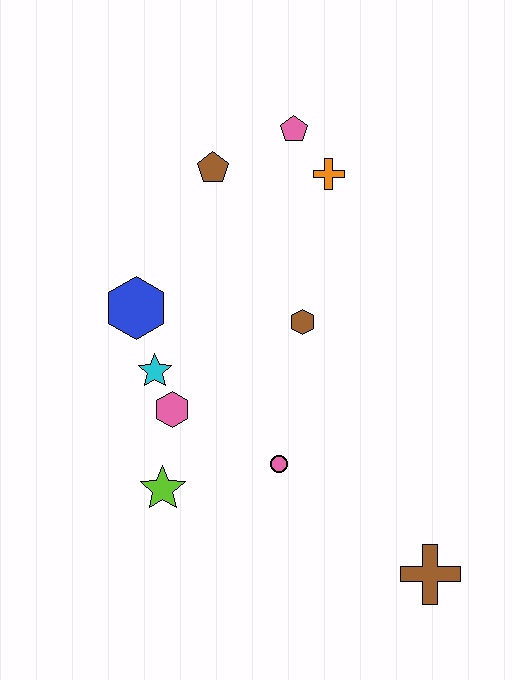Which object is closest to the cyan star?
The pink hexagon is closest to the cyan star.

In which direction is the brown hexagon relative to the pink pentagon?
The brown hexagon is below the pink pentagon.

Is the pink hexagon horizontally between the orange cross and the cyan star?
Yes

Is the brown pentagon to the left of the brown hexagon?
Yes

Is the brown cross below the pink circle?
Yes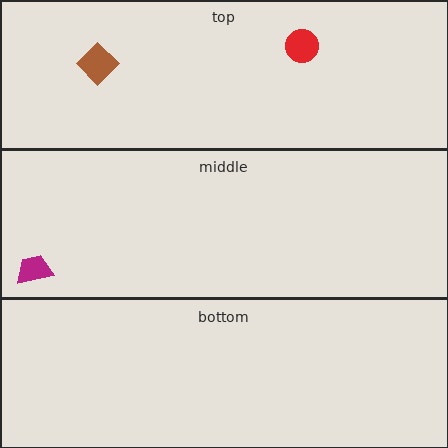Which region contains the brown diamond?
The top region.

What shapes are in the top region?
The red circle, the brown diamond.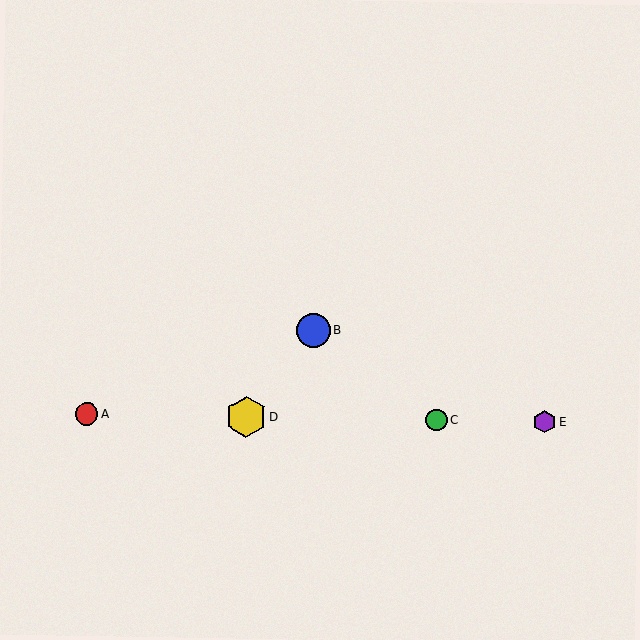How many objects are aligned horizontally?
4 objects (A, C, D, E) are aligned horizontally.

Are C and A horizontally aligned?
Yes, both are at y≈420.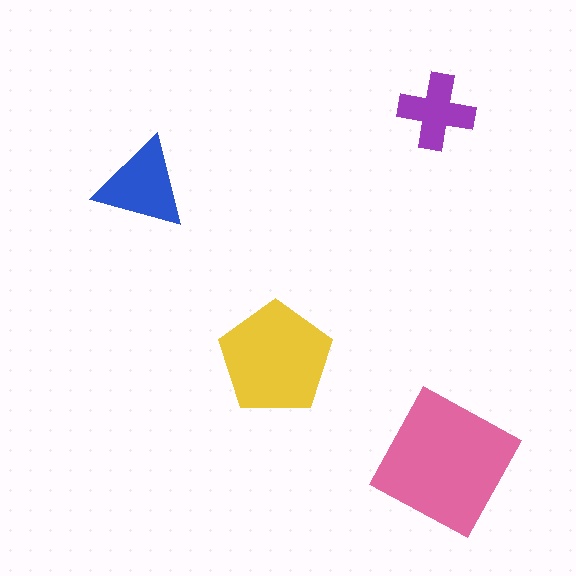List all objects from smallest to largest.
The purple cross, the blue triangle, the yellow pentagon, the pink square.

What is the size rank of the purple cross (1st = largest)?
4th.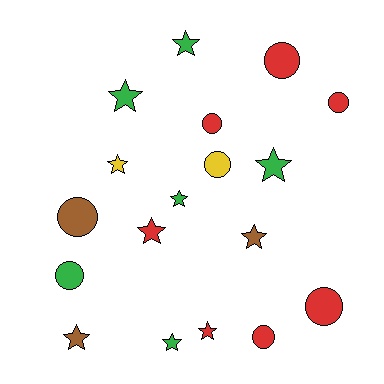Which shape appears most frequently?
Star, with 10 objects.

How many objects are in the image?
There are 18 objects.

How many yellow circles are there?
There is 1 yellow circle.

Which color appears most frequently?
Red, with 7 objects.